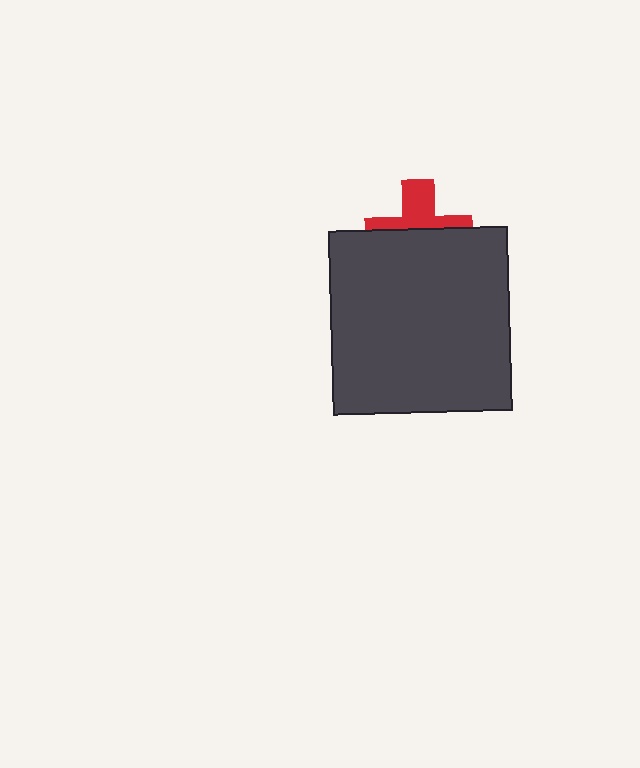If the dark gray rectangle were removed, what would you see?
You would see the complete red cross.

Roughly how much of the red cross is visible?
A small part of it is visible (roughly 43%).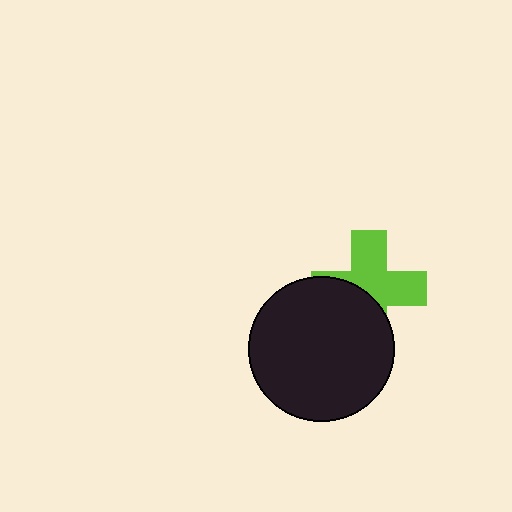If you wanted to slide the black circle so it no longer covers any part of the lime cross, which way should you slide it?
Slide it toward the lower-left — that is the most direct way to separate the two shapes.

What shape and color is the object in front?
The object in front is a black circle.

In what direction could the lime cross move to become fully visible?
The lime cross could move toward the upper-right. That would shift it out from behind the black circle entirely.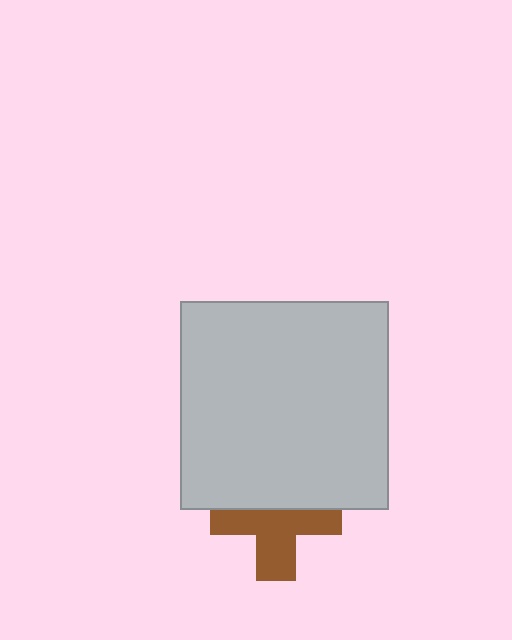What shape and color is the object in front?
The object in front is a light gray square.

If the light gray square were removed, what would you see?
You would see the complete brown cross.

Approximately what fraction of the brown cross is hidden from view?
Roughly 41% of the brown cross is hidden behind the light gray square.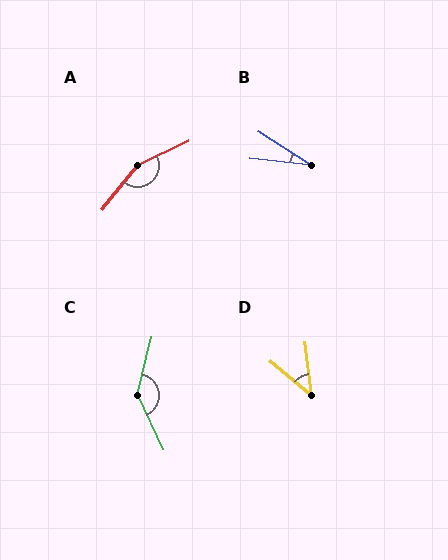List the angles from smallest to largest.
B (27°), D (43°), C (141°), A (154°).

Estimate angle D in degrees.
Approximately 43 degrees.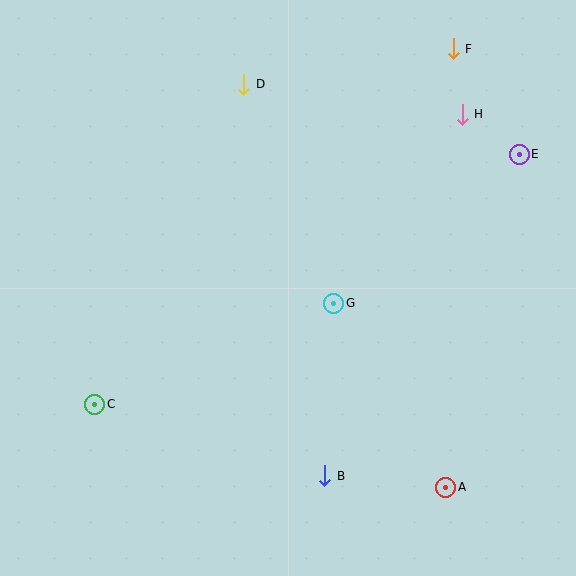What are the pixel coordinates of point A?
Point A is at (446, 487).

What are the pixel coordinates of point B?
Point B is at (325, 476).